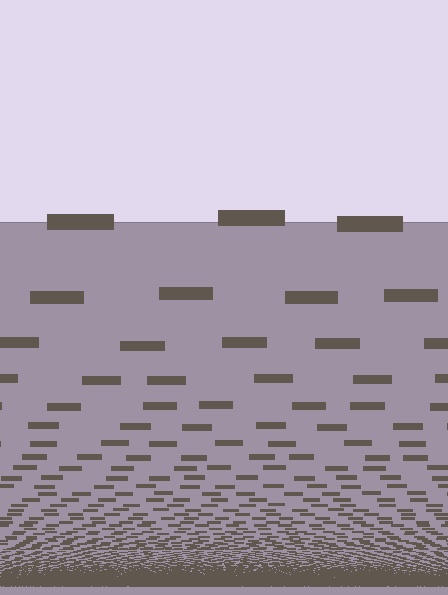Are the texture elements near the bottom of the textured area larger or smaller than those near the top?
Smaller. The gradient is inverted — elements near the bottom are smaller and denser.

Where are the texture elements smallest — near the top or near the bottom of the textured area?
Near the bottom.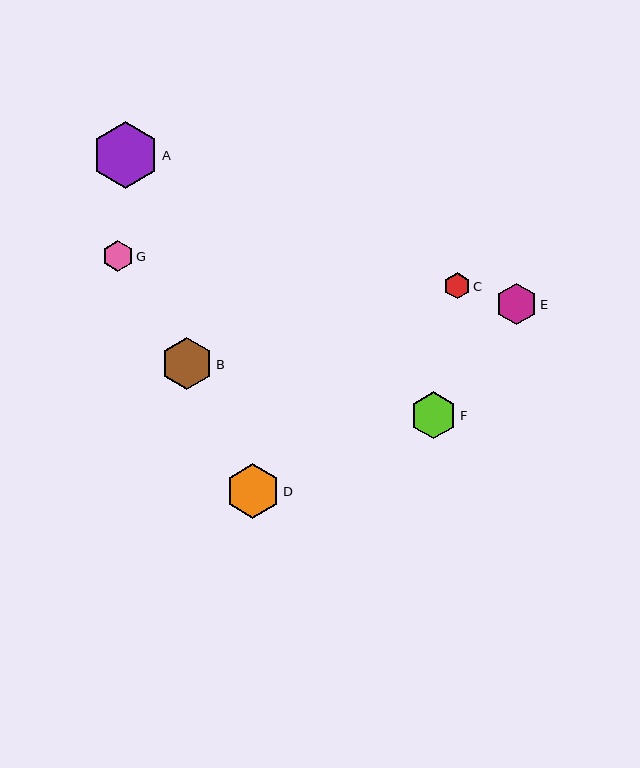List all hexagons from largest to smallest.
From largest to smallest: A, D, B, F, E, G, C.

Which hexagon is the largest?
Hexagon A is the largest with a size of approximately 66 pixels.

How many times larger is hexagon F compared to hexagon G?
Hexagon F is approximately 1.5 times the size of hexagon G.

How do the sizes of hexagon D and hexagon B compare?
Hexagon D and hexagon B are approximately the same size.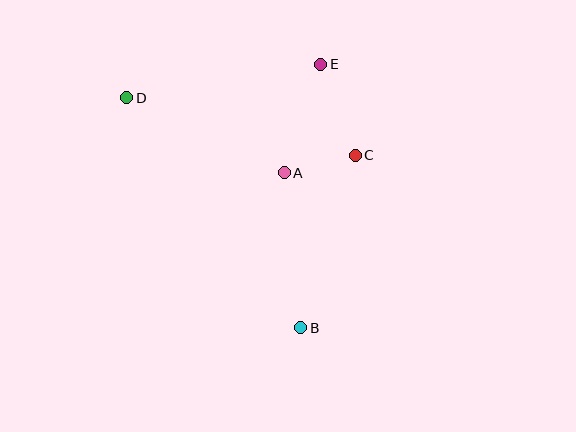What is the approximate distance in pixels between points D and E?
The distance between D and E is approximately 197 pixels.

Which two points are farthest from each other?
Points B and D are farthest from each other.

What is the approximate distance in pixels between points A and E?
The distance between A and E is approximately 114 pixels.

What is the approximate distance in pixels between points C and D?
The distance between C and D is approximately 236 pixels.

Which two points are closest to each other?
Points A and C are closest to each other.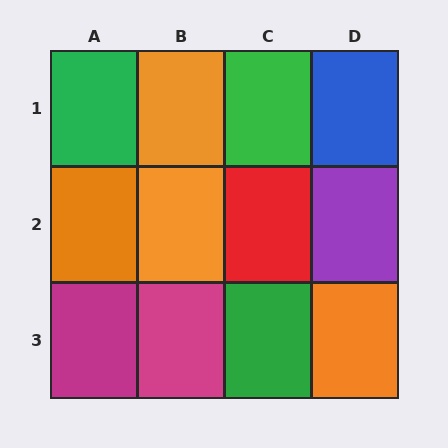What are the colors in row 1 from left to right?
Green, orange, green, blue.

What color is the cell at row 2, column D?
Purple.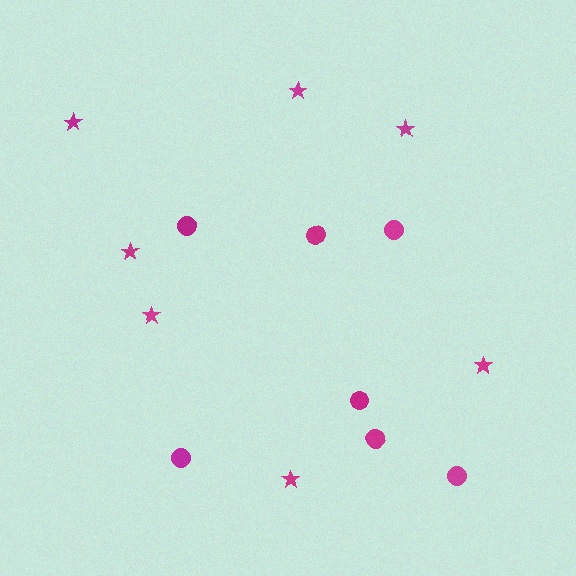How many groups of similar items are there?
There are 2 groups: one group of circles (7) and one group of stars (7).